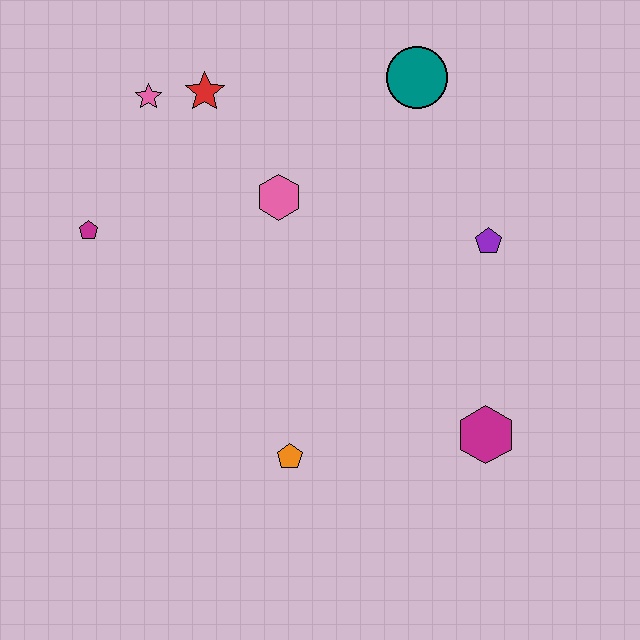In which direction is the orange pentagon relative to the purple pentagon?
The orange pentagon is below the purple pentagon.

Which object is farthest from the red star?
The magenta hexagon is farthest from the red star.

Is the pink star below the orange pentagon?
No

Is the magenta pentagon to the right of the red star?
No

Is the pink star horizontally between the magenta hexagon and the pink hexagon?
No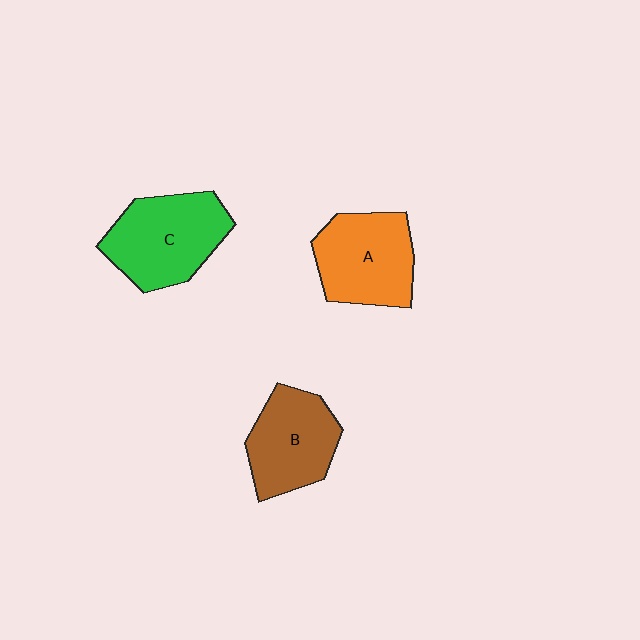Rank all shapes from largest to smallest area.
From largest to smallest: C (green), A (orange), B (brown).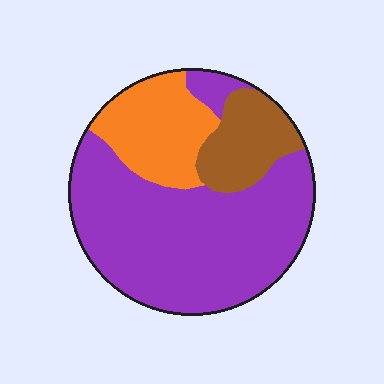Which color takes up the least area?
Brown, at roughly 15%.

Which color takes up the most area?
Purple, at roughly 65%.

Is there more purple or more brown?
Purple.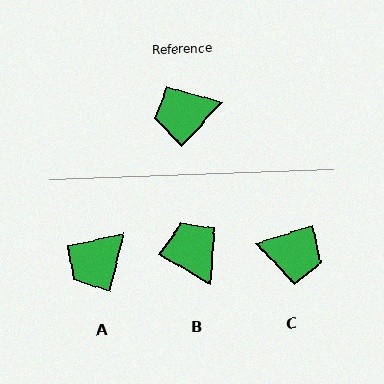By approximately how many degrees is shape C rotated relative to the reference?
Approximately 150 degrees counter-clockwise.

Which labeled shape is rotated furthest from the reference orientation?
C, about 150 degrees away.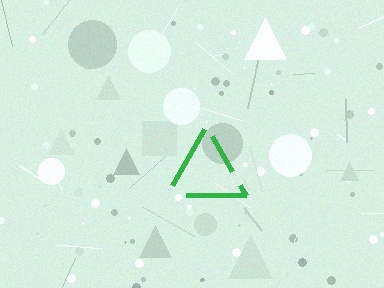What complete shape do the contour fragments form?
The contour fragments form a triangle.